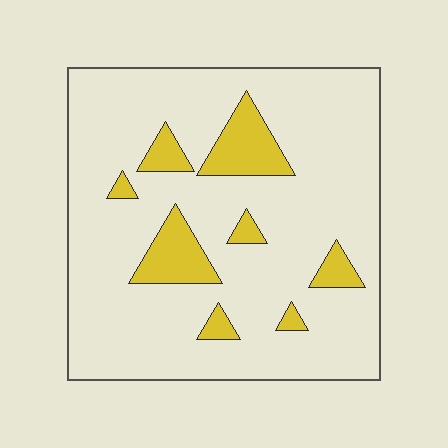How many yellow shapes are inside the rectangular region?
8.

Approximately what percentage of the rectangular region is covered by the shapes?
Approximately 15%.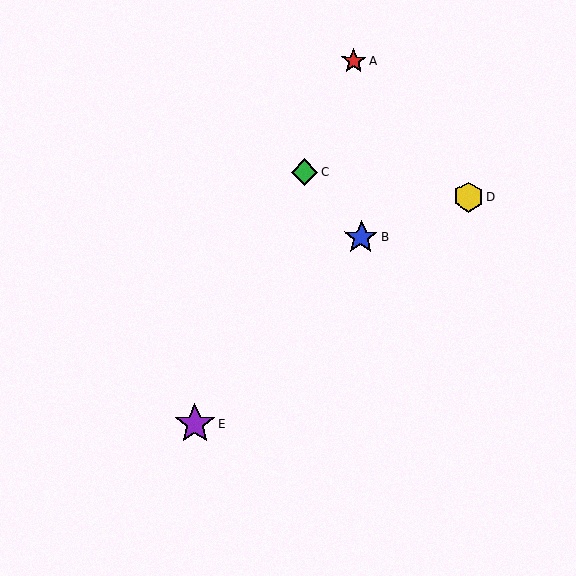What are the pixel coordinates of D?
Object D is at (468, 197).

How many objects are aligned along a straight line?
3 objects (A, C, E) are aligned along a straight line.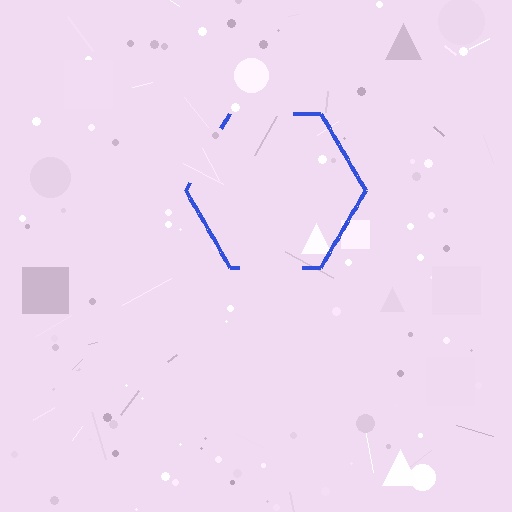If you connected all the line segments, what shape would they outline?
They would outline a hexagon.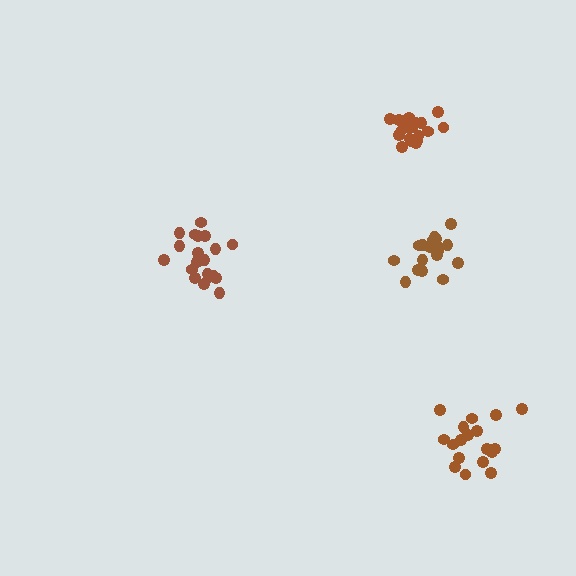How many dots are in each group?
Group 1: 18 dots, Group 2: 20 dots, Group 3: 19 dots, Group 4: 19 dots (76 total).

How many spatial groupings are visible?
There are 4 spatial groupings.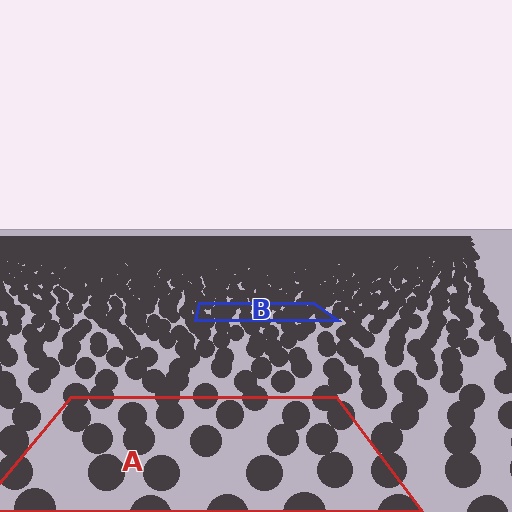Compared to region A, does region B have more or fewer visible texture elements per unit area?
Region B has more texture elements per unit area — they are packed more densely because it is farther away.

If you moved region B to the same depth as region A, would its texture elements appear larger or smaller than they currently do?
They would appear larger. At a closer depth, the same texture elements are projected at a bigger on-screen size.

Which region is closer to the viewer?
Region A is closer. The texture elements there are larger and more spread out.